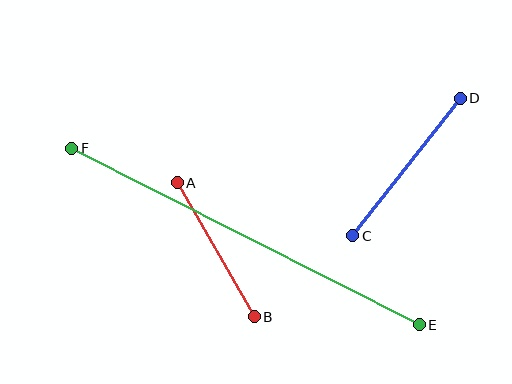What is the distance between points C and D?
The distance is approximately 175 pixels.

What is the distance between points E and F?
The distance is approximately 390 pixels.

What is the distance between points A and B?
The distance is approximately 155 pixels.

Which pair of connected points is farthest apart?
Points E and F are farthest apart.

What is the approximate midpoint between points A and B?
The midpoint is at approximately (216, 250) pixels.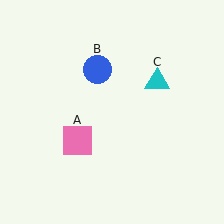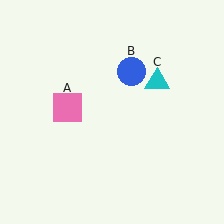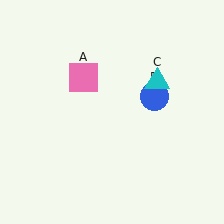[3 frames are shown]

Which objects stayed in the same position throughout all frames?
Cyan triangle (object C) remained stationary.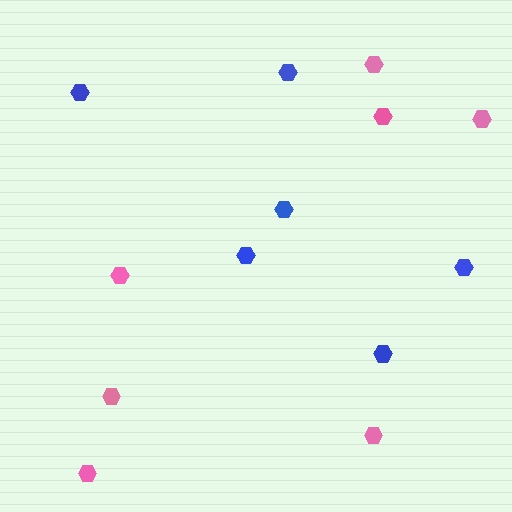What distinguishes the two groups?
There are 2 groups: one group of pink hexagons (7) and one group of blue hexagons (6).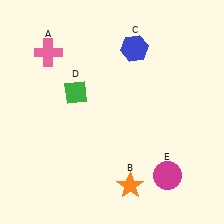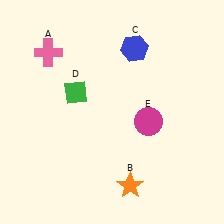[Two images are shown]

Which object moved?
The magenta circle (E) moved up.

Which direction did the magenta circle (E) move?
The magenta circle (E) moved up.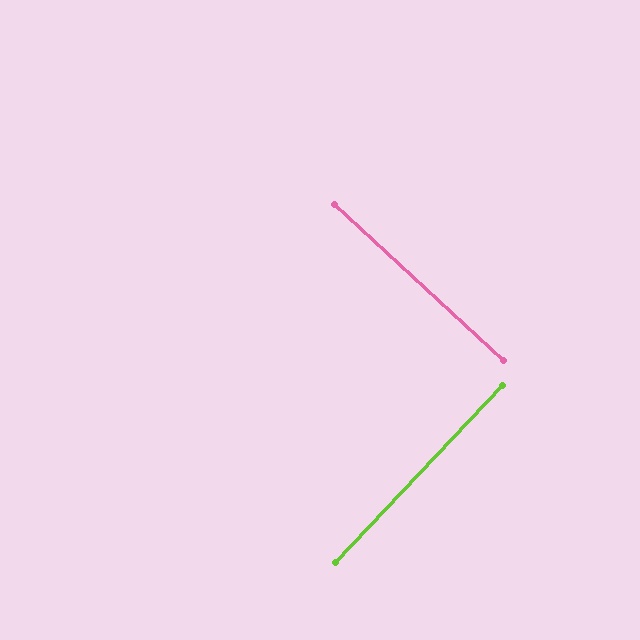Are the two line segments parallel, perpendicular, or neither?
Perpendicular — they meet at approximately 89°.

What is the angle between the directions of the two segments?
Approximately 89 degrees.